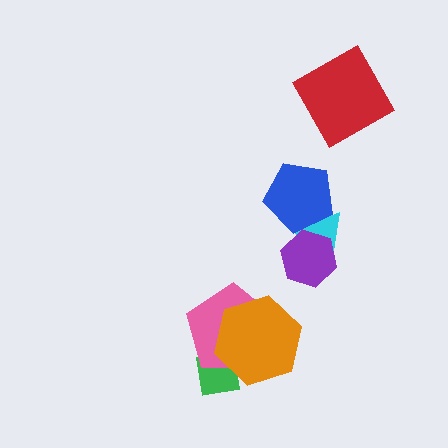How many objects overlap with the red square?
0 objects overlap with the red square.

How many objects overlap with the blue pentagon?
1 object overlaps with the blue pentagon.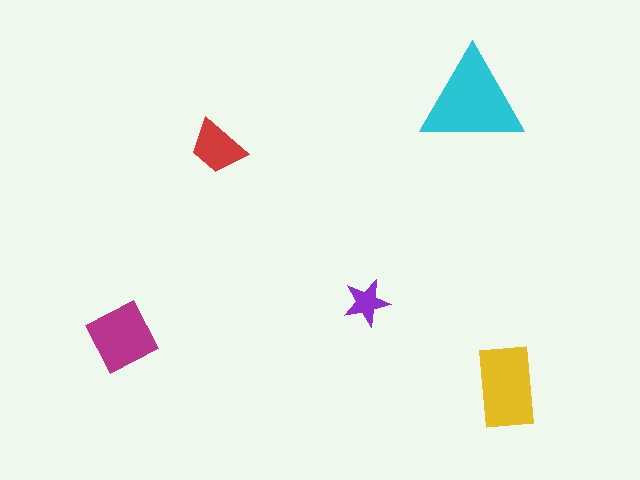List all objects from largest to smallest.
The cyan triangle, the yellow rectangle, the magenta diamond, the red trapezoid, the purple star.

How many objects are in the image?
There are 5 objects in the image.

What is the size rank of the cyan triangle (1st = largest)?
1st.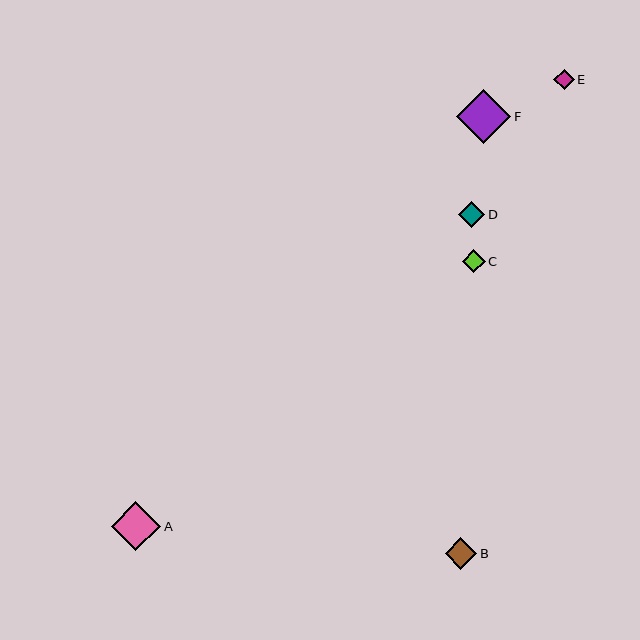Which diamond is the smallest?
Diamond E is the smallest with a size of approximately 21 pixels.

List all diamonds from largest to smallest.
From largest to smallest: F, A, B, D, C, E.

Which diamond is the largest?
Diamond F is the largest with a size of approximately 54 pixels.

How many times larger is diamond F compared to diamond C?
Diamond F is approximately 2.4 times the size of diamond C.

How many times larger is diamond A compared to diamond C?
Diamond A is approximately 2.2 times the size of diamond C.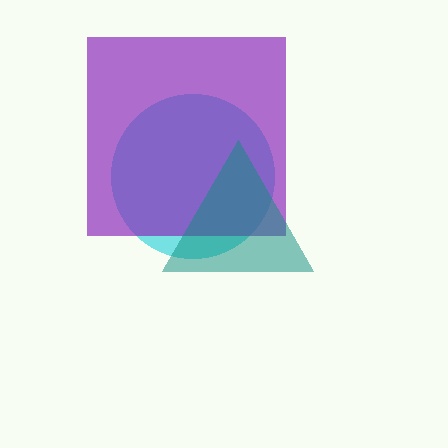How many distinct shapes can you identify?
There are 3 distinct shapes: a cyan circle, a purple square, a teal triangle.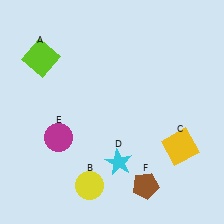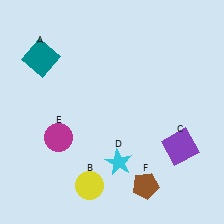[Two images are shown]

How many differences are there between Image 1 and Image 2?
There are 2 differences between the two images.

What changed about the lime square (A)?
In Image 1, A is lime. In Image 2, it changed to teal.